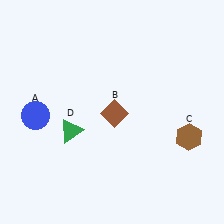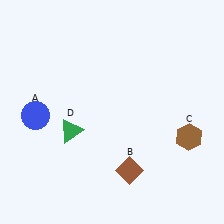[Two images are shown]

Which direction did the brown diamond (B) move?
The brown diamond (B) moved down.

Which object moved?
The brown diamond (B) moved down.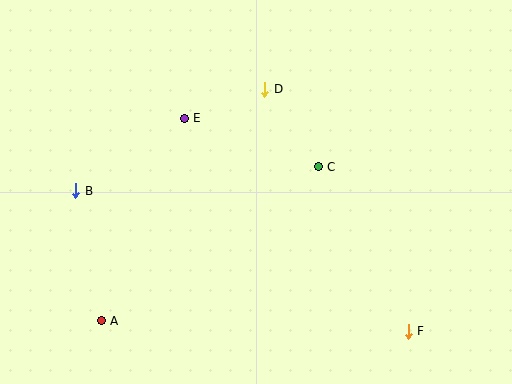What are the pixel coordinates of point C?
Point C is at (318, 167).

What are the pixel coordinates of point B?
Point B is at (76, 191).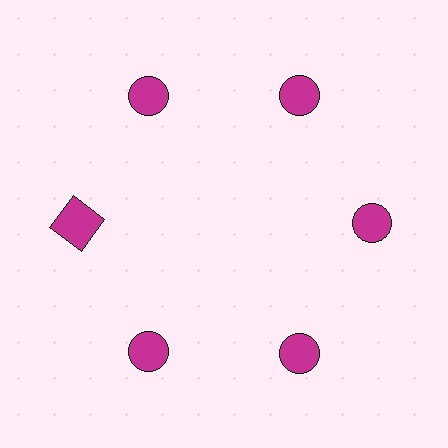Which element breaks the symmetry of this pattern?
The magenta square at roughly the 9 o'clock position breaks the symmetry. All other shapes are magenta circles.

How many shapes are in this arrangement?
There are 6 shapes arranged in a ring pattern.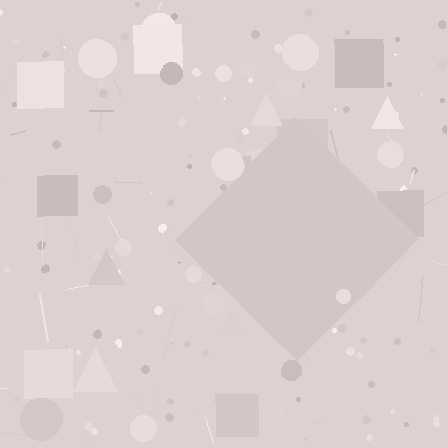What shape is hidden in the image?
A diamond is hidden in the image.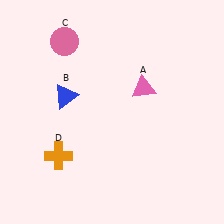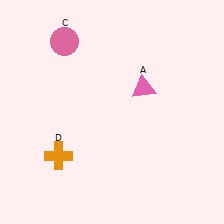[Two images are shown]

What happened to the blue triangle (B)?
The blue triangle (B) was removed in Image 2. It was in the top-left area of Image 1.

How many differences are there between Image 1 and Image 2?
There is 1 difference between the two images.